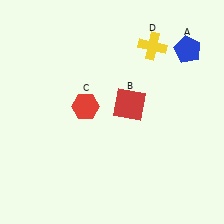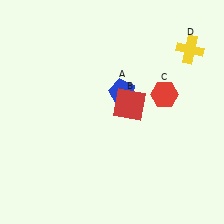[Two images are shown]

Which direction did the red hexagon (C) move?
The red hexagon (C) moved right.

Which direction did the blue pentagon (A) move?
The blue pentagon (A) moved left.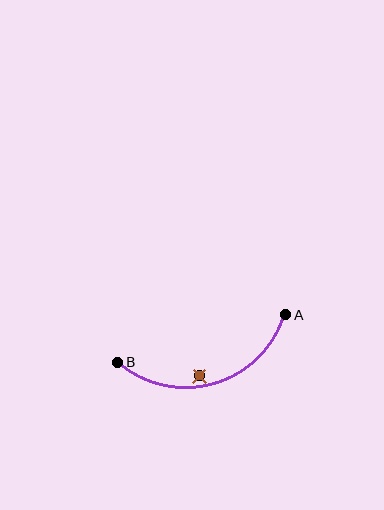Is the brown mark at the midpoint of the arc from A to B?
No — the brown mark does not lie on the arc at all. It sits slightly inside the curve.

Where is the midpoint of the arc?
The arc midpoint is the point on the curve farthest from the straight line joining A and B. It sits below that line.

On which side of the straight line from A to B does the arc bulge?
The arc bulges below the straight line connecting A and B.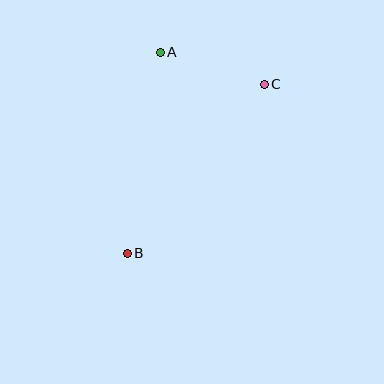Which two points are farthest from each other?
Points B and C are farthest from each other.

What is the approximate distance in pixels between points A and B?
The distance between A and B is approximately 204 pixels.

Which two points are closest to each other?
Points A and C are closest to each other.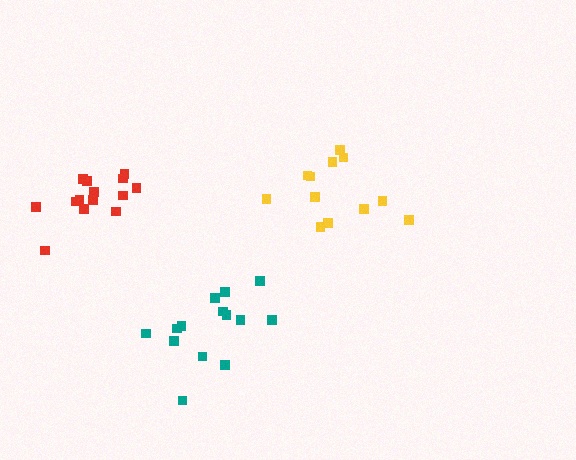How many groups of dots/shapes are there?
There are 3 groups.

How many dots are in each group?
Group 1: 14 dots, Group 2: 12 dots, Group 3: 14 dots (40 total).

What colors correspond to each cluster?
The clusters are colored: teal, yellow, red.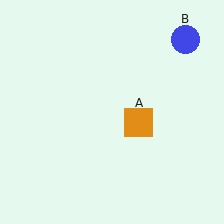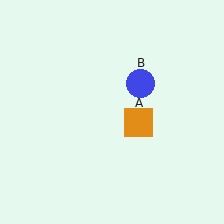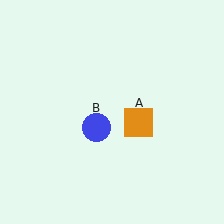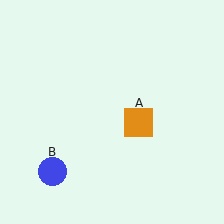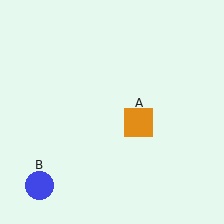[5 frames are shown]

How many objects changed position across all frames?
1 object changed position: blue circle (object B).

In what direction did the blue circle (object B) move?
The blue circle (object B) moved down and to the left.